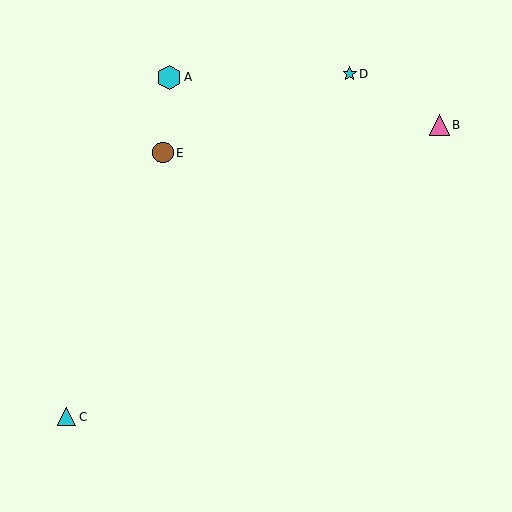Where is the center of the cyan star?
The center of the cyan star is at (350, 74).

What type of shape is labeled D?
Shape D is a cyan star.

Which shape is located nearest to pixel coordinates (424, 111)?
The pink triangle (labeled B) at (439, 125) is nearest to that location.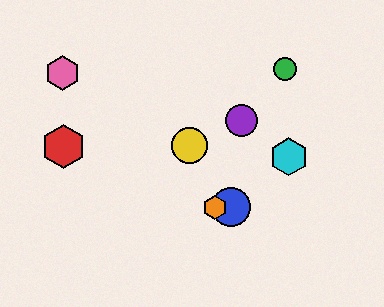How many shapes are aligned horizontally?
2 shapes (the blue circle, the orange hexagon) are aligned horizontally.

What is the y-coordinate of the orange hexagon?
The orange hexagon is at y≈207.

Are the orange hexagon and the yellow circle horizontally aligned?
No, the orange hexagon is at y≈207 and the yellow circle is at y≈145.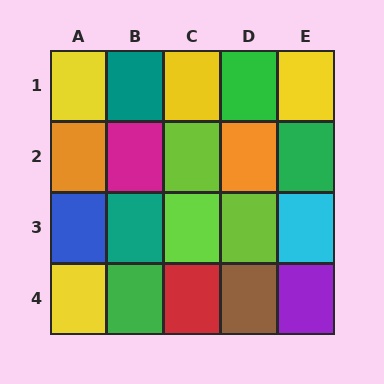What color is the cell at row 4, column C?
Red.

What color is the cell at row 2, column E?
Green.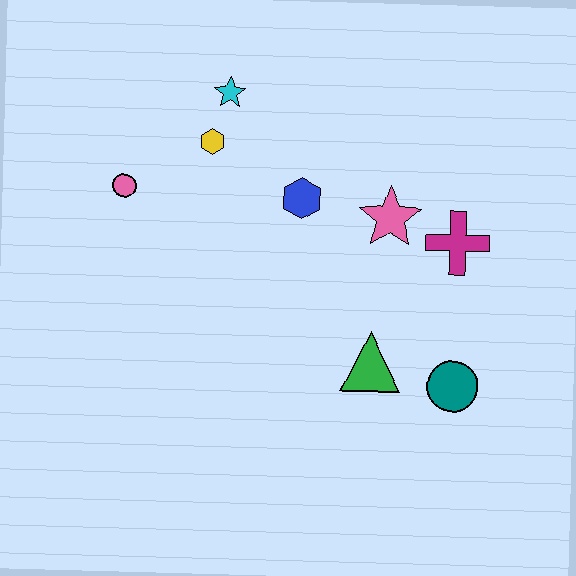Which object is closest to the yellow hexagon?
The cyan star is closest to the yellow hexagon.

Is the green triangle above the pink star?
No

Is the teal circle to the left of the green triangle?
No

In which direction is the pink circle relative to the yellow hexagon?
The pink circle is to the left of the yellow hexagon.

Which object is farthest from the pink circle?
The teal circle is farthest from the pink circle.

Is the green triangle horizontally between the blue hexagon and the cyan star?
No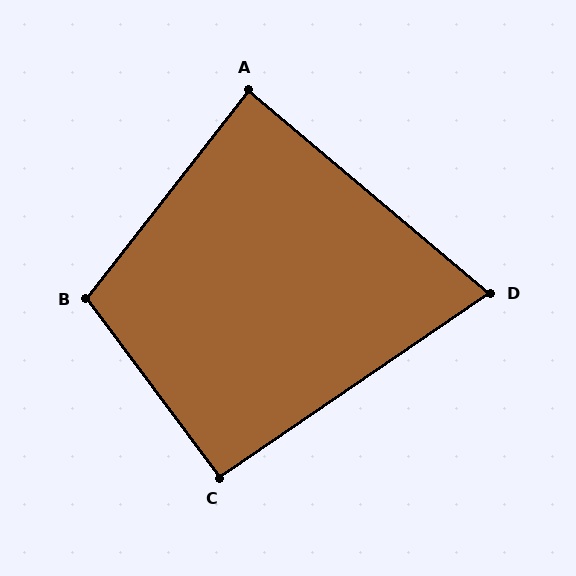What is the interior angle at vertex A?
Approximately 88 degrees (approximately right).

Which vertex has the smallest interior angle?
D, at approximately 75 degrees.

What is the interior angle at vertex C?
Approximately 92 degrees (approximately right).